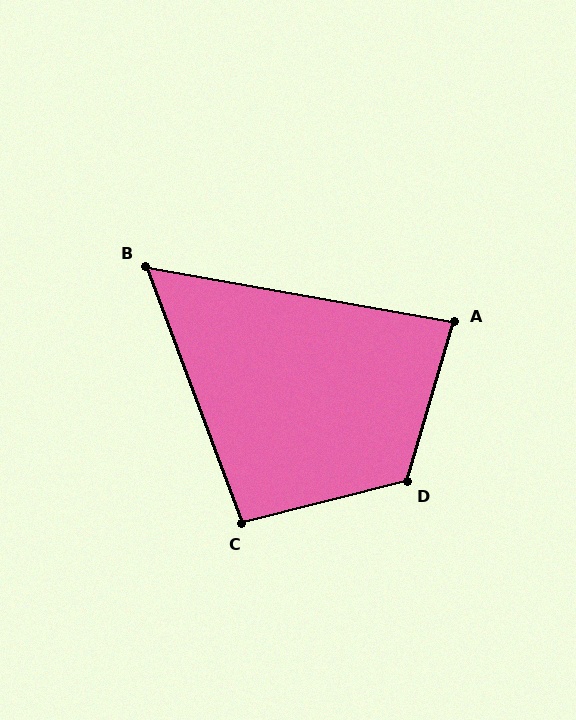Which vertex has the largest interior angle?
D, at approximately 121 degrees.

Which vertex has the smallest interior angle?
B, at approximately 59 degrees.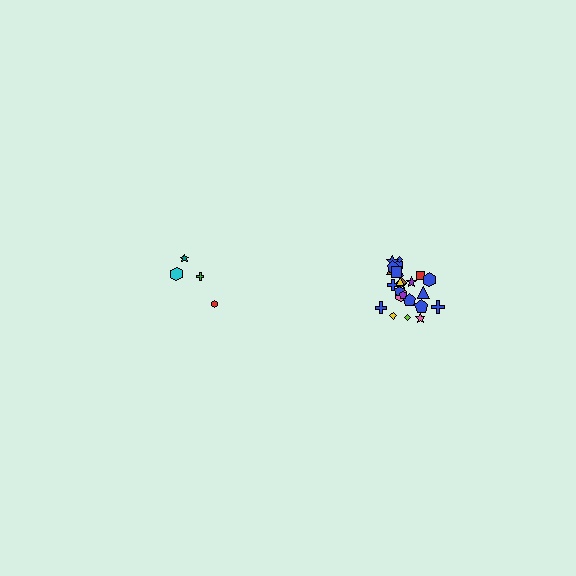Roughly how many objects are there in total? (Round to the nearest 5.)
Roughly 30 objects in total.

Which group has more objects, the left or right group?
The right group.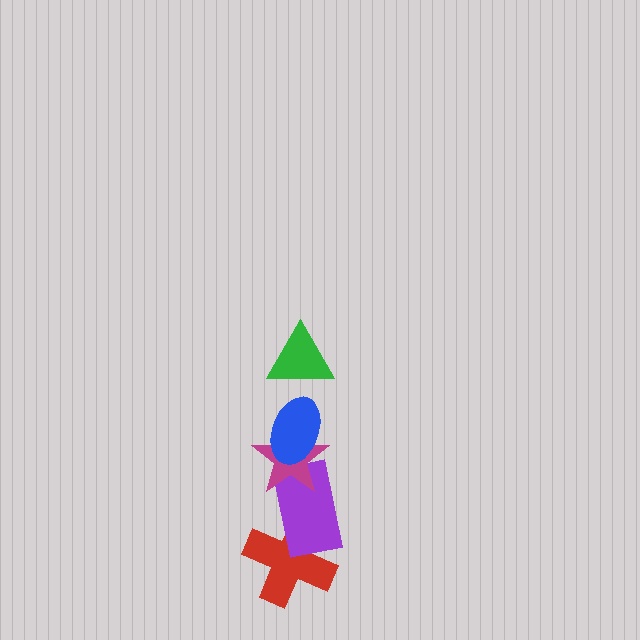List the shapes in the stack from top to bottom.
From top to bottom: the green triangle, the blue ellipse, the magenta star, the purple rectangle, the red cross.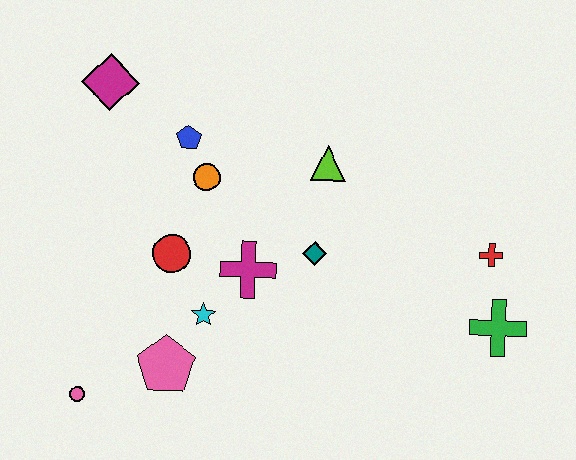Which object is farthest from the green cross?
The magenta diamond is farthest from the green cross.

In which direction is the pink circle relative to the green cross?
The pink circle is to the left of the green cross.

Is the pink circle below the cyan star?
Yes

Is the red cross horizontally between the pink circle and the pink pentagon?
No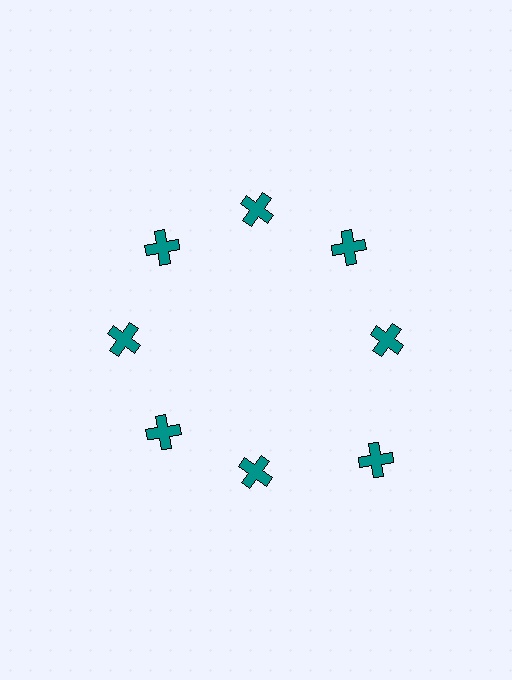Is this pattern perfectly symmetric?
No. The 8 teal crosses are arranged in a ring, but one element near the 4 o'clock position is pushed outward from the center, breaking the 8-fold rotational symmetry.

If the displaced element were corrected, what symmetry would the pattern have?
It would have 8-fold rotational symmetry — the pattern would map onto itself every 45 degrees.